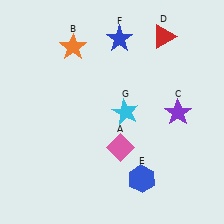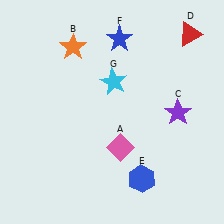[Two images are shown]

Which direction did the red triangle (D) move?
The red triangle (D) moved right.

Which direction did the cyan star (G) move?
The cyan star (G) moved up.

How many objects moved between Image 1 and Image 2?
2 objects moved between the two images.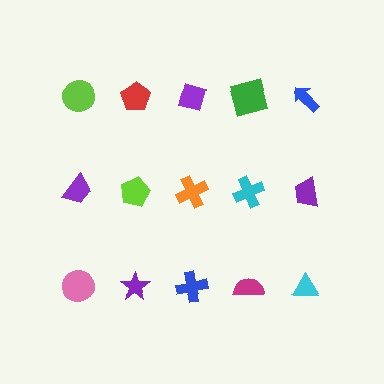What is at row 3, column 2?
A purple star.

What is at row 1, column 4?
A green square.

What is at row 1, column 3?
A purple square.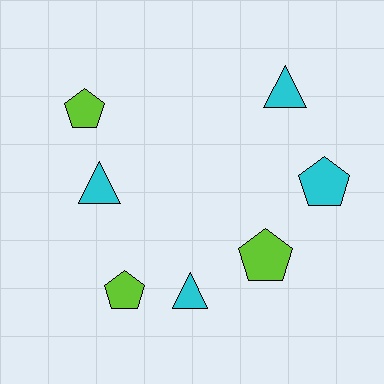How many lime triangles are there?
There are no lime triangles.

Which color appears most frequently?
Cyan, with 4 objects.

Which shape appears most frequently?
Pentagon, with 4 objects.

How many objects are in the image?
There are 7 objects.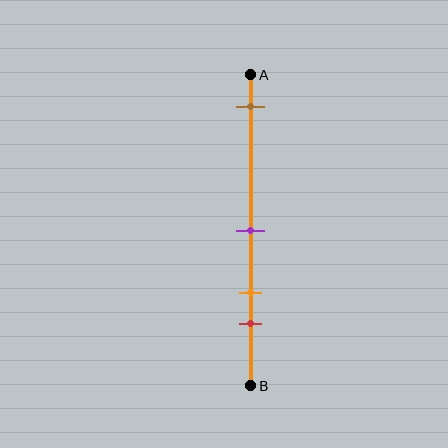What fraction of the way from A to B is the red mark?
The red mark is approximately 80% (0.8) of the way from A to B.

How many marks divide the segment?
There are 4 marks dividing the segment.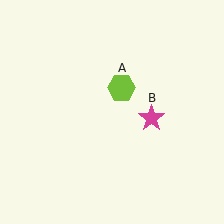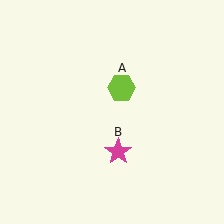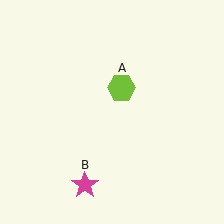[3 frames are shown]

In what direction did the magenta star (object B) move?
The magenta star (object B) moved down and to the left.